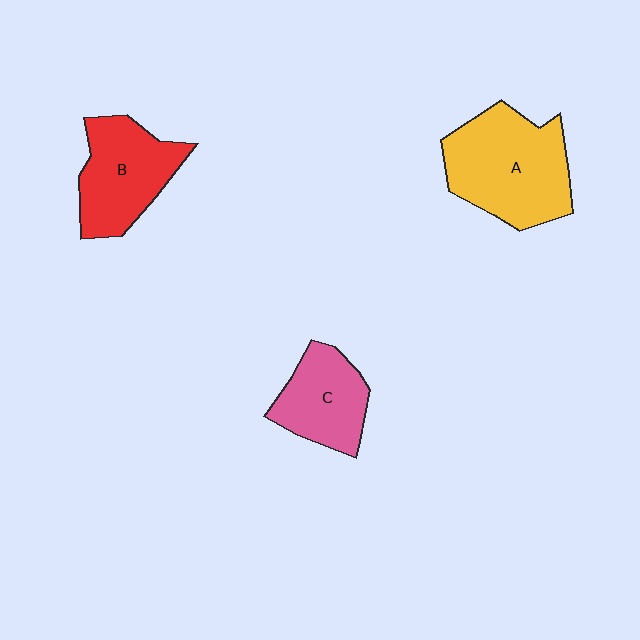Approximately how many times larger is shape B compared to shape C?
Approximately 1.2 times.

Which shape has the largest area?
Shape A (yellow).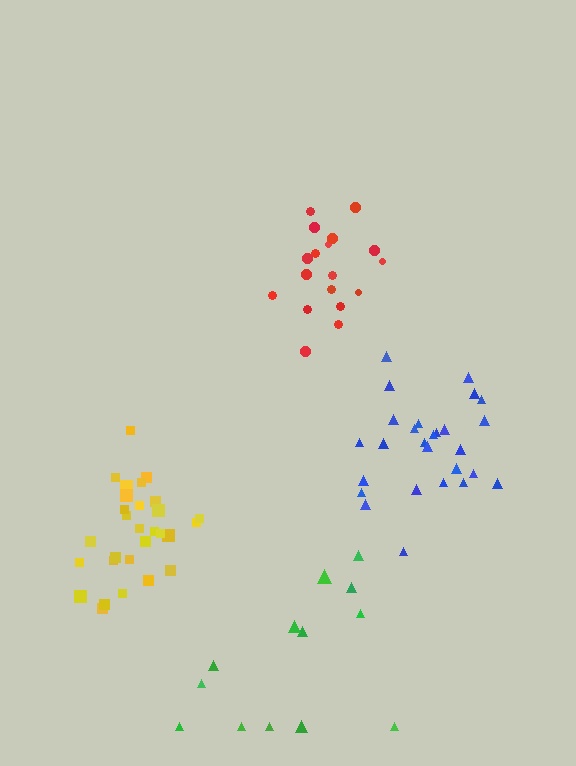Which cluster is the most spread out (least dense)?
Green.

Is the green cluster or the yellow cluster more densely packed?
Yellow.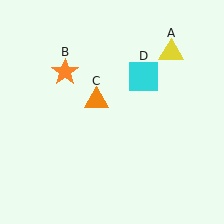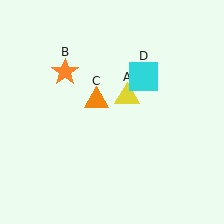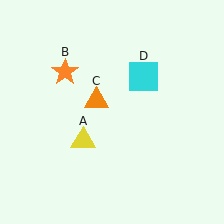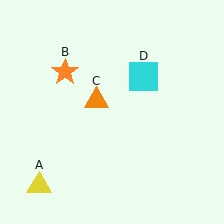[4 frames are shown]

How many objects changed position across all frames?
1 object changed position: yellow triangle (object A).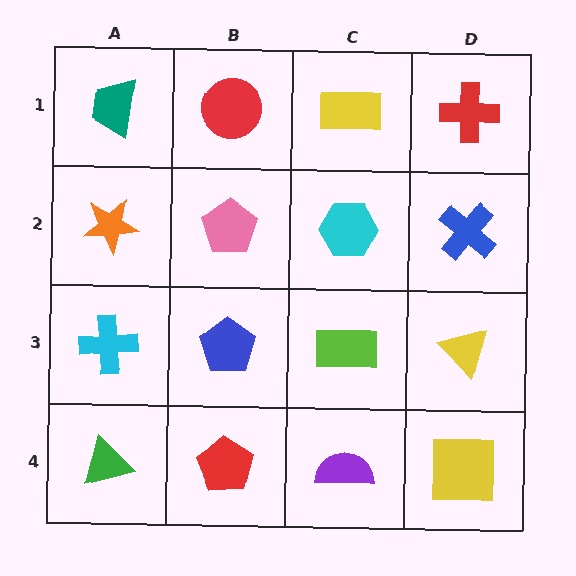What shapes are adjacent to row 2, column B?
A red circle (row 1, column B), a blue pentagon (row 3, column B), an orange star (row 2, column A), a cyan hexagon (row 2, column C).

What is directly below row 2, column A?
A cyan cross.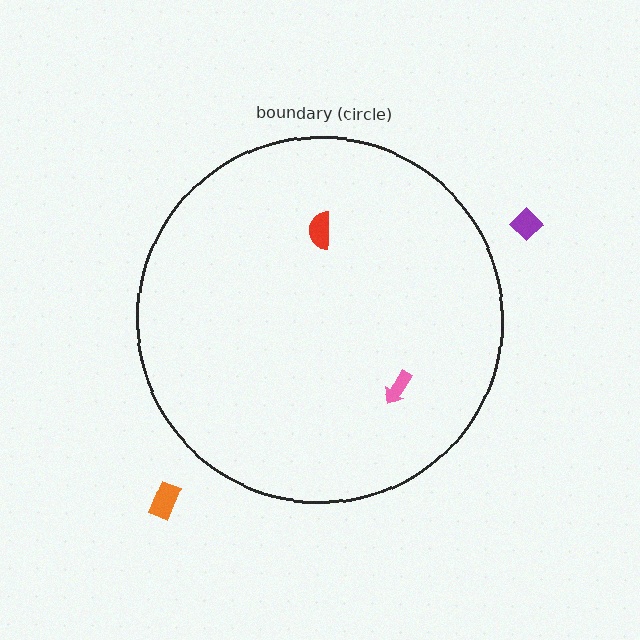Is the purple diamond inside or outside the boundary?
Outside.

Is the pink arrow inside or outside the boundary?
Inside.